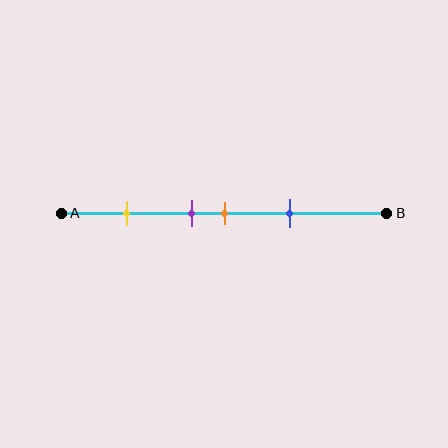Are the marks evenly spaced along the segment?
No, the marks are not evenly spaced.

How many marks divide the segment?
There are 4 marks dividing the segment.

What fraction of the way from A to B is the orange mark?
The orange mark is approximately 50% (0.5) of the way from A to B.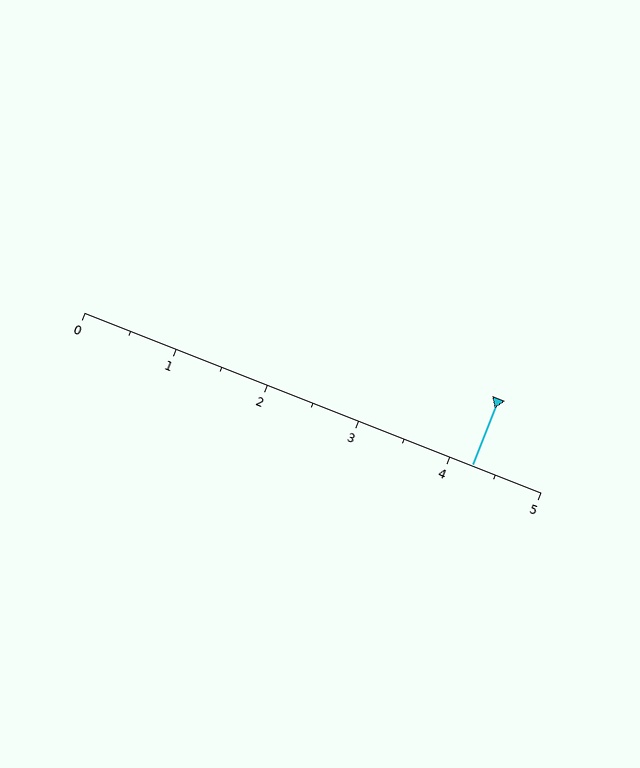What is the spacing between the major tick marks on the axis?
The major ticks are spaced 1 apart.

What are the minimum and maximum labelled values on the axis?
The axis runs from 0 to 5.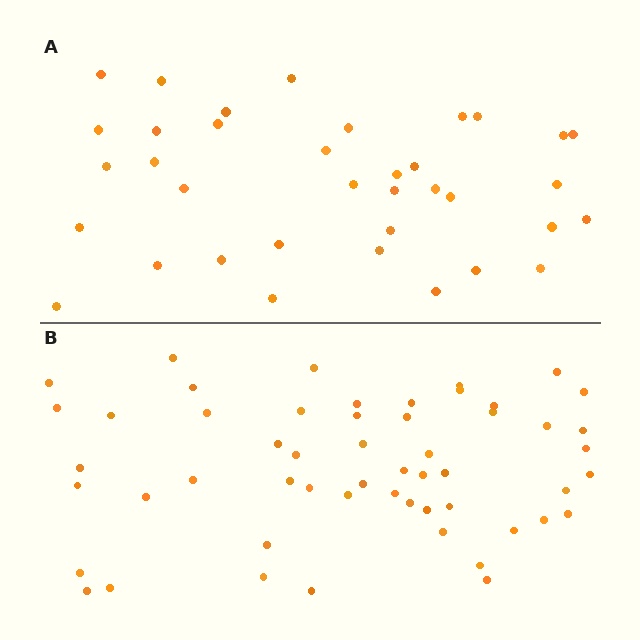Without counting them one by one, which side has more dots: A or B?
Region B (the bottom region) has more dots.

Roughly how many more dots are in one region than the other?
Region B has approximately 20 more dots than region A.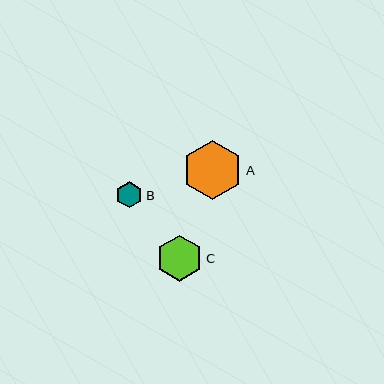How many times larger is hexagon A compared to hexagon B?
Hexagon A is approximately 2.3 times the size of hexagon B.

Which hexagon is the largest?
Hexagon A is the largest with a size of approximately 60 pixels.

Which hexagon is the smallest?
Hexagon B is the smallest with a size of approximately 26 pixels.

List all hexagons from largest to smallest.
From largest to smallest: A, C, B.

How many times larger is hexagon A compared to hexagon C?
Hexagon A is approximately 1.3 times the size of hexagon C.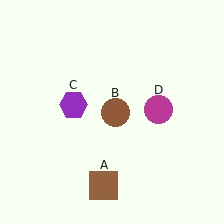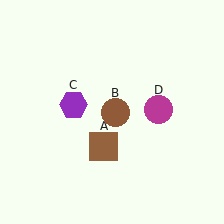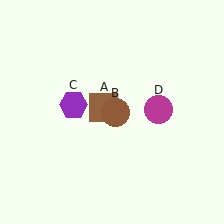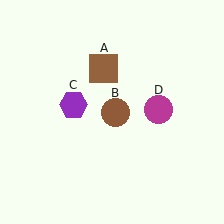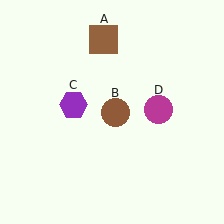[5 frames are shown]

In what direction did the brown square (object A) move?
The brown square (object A) moved up.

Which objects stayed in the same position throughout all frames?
Brown circle (object B) and purple hexagon (object C) and magenta circle (object D) remained stationary.